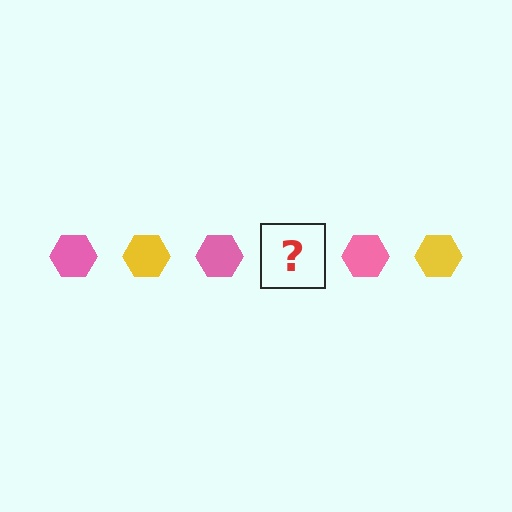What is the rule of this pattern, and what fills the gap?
The rule is that the pattern cycles through pink, yellow hexagons. The gap should be filled with a yellow hexagon.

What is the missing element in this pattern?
The missing element is a yellow hexagon.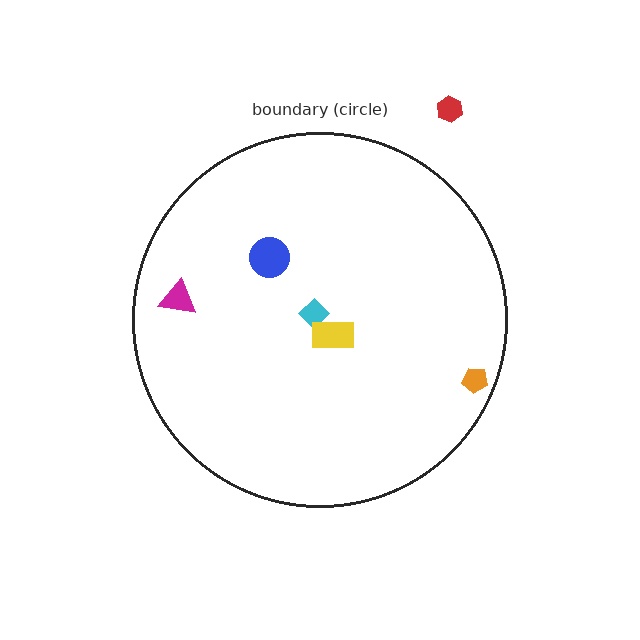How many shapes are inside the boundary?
5 inside, 1 outside.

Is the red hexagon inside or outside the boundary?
Outside.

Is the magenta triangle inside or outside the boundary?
Inside.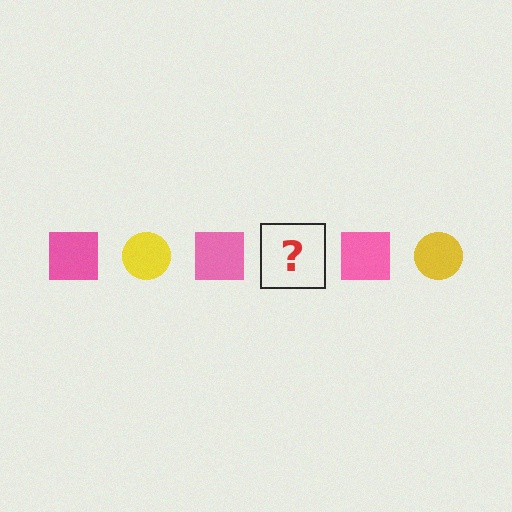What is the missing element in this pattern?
The missing element is a yellow circle.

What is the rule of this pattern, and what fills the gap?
The rule is that the pattern alternates between pink square and yellow circle. The gap should be filled with a yellow circle.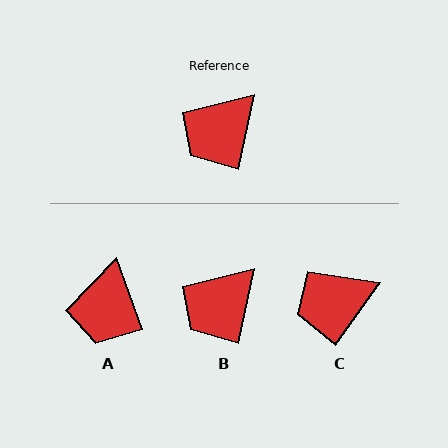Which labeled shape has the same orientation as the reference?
B.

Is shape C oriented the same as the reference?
No, it is off by about 23 degrees.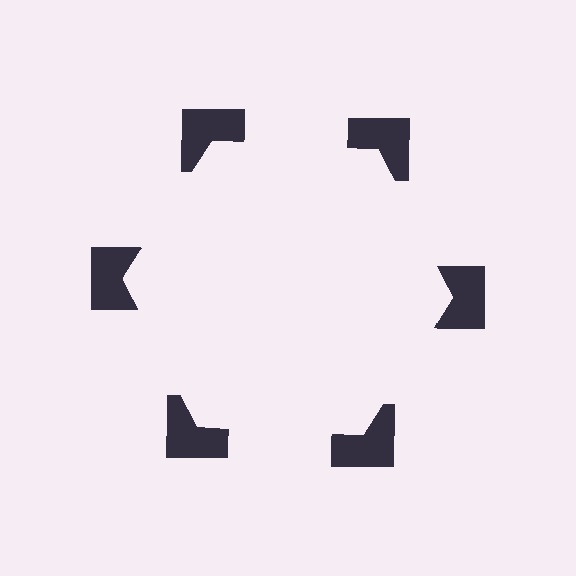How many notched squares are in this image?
There are 6 — one at each vertex of the illusory hexagon.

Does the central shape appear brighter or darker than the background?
It typically appears slightly brighter than the background, even though no actual brightness change is drawn.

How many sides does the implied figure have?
6 sides.